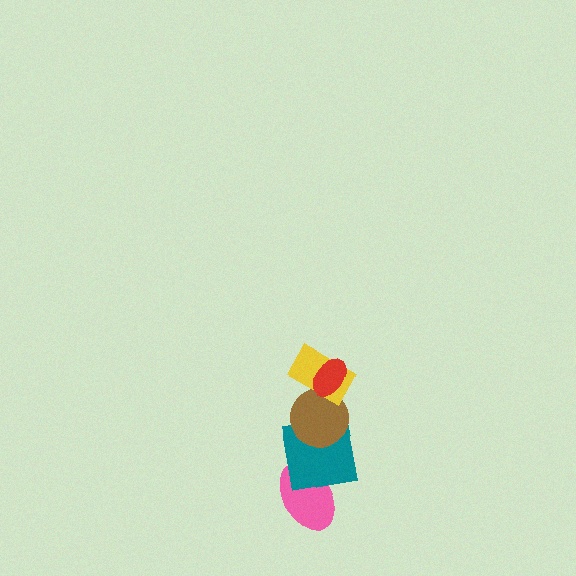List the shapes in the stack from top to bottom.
From top to bottom: the red ellipse, the yellow rectangle, the brown circle, the teal square, the pink ellipse.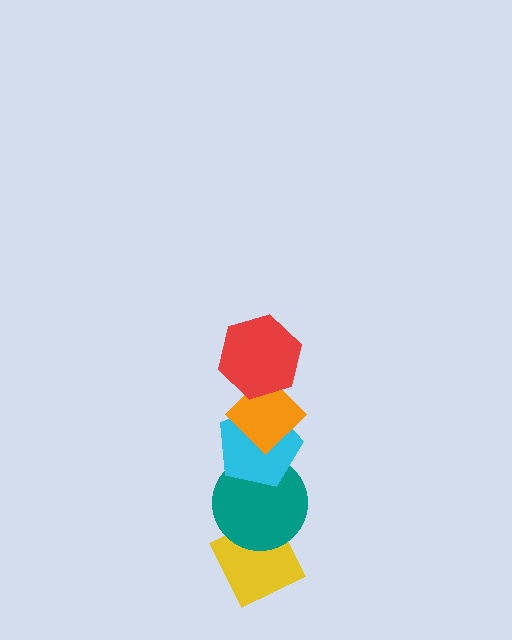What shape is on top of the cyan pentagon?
The orange diamond is on top of the cyan pentagon.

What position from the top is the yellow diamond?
The yellow diamond is 5th from the top.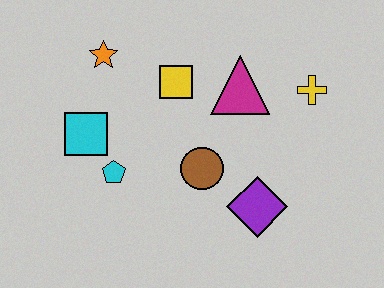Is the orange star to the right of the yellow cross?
No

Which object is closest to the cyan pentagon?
The cyan square is closest to the cyan pentagon.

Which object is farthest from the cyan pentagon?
The yellow cross is farthest from the cyan pentagon.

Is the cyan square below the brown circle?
No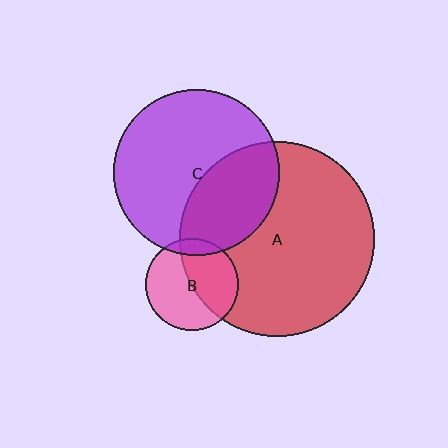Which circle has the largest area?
Circle A (red).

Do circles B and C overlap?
Yes.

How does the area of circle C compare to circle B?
Approximately 3.2 times.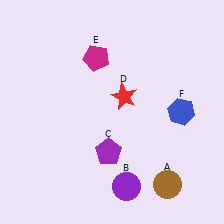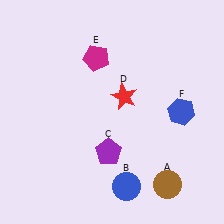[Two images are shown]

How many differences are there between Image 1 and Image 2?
There is 1 difference between the two images.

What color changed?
The circle (B) changed from purple in Image 1 to blue in Image 2.